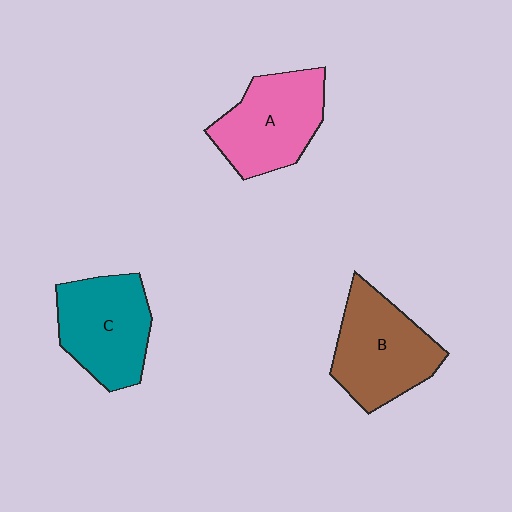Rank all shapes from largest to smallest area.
From largest to smallest: B (brown), A (pink), C (teal).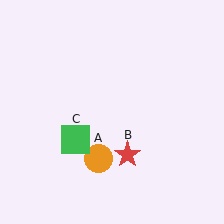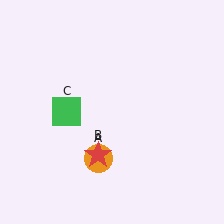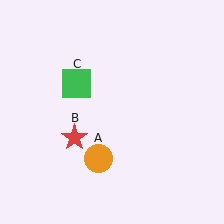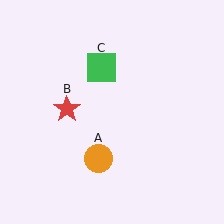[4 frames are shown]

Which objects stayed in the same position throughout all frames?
Orange circle (object A) remained stationary.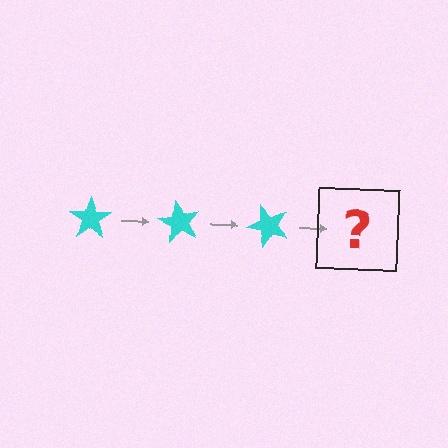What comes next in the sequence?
The next element should be a cyan star rotated 180 degrees.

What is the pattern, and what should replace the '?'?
The pattern is that the star rotates 60 degrees each step. The '?' should be a cyan star rotated 180 degrees.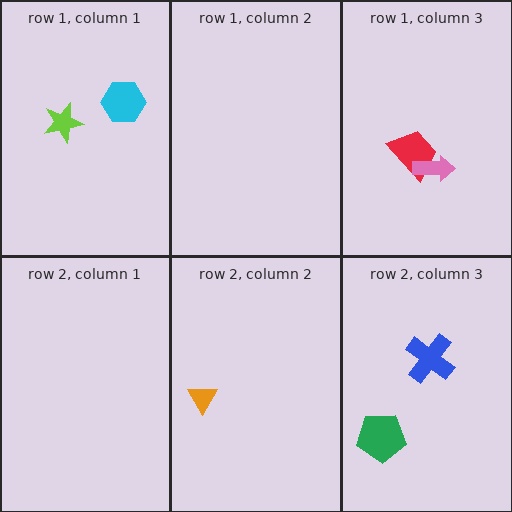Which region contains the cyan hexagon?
The row 1, column 1 region.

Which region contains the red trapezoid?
The row 1, column 3 region.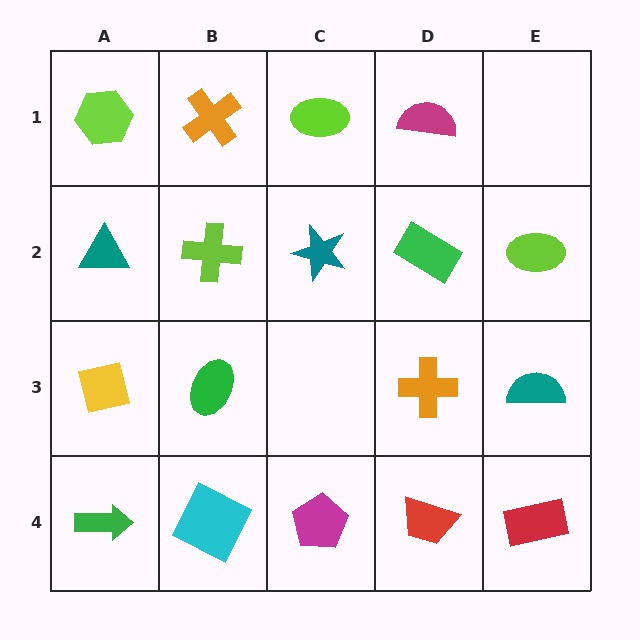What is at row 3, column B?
A green ellipse.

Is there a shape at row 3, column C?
No, that cell is empty.